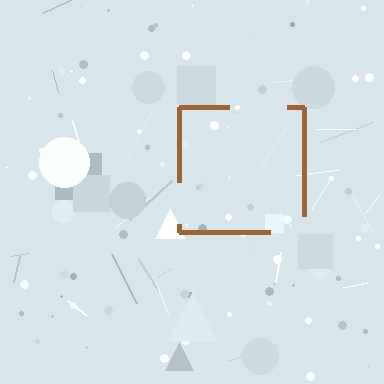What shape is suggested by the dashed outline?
The dashed outline suggests a square.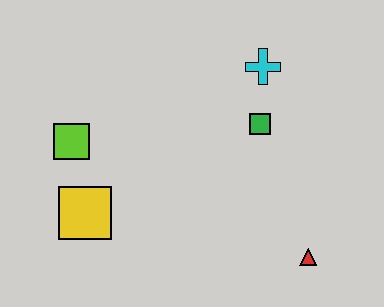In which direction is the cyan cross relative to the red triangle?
The cyan cross is above the red triangle.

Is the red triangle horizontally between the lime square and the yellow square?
No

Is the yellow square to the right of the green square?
No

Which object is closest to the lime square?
The yellow square is closest to the lime square.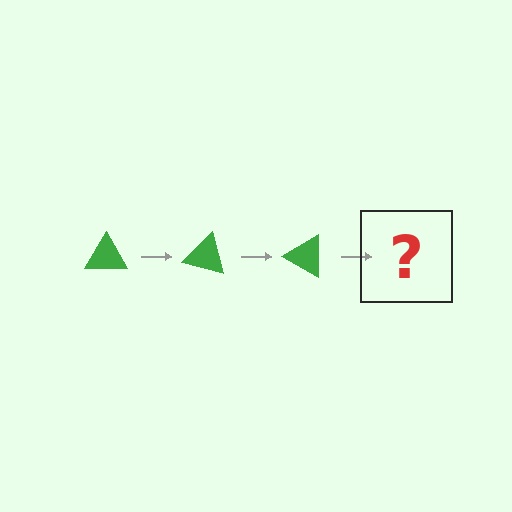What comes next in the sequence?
The next element should be a green triangle rotated 45 degrees.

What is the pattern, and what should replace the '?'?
The pattern is that the triangle rotates 15 degrees each step. The '?' should be a green triangle rotated 45 degrees.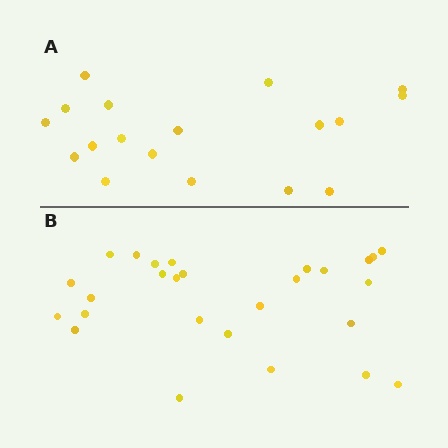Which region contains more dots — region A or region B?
Region B (the bottom region) has more dots.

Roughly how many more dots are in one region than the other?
Region B has roughly 8 or so more dots than region A.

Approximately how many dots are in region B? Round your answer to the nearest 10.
About 30 dots. (The exact count is 27, which rounds to 30.)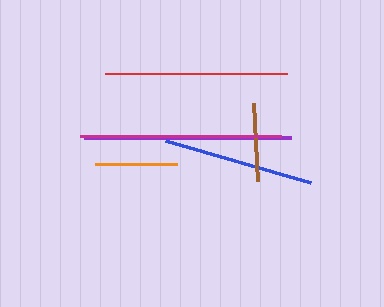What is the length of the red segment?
The red segment is approximately 182 pixels long.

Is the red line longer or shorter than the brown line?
The red line is longer than the brown line.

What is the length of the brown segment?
The brown segment is approximately 78 pixels long.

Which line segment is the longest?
The purple line is the longest at approximately 206 pixels.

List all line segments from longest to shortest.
From longest to shortest: purple, magenta, red, blue, orange, brown.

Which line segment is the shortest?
The brown line is the shortest at approximately 78 pixels.